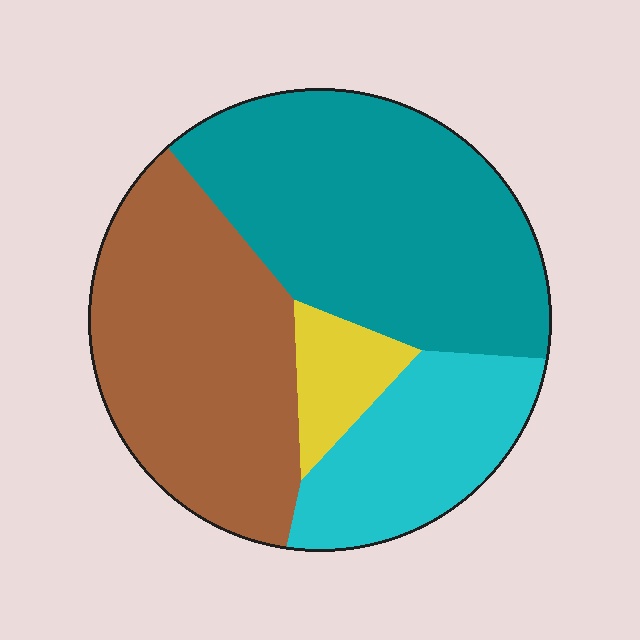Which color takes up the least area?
Yellow, at roughly 5%.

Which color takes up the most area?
Teal, at roughly 40%.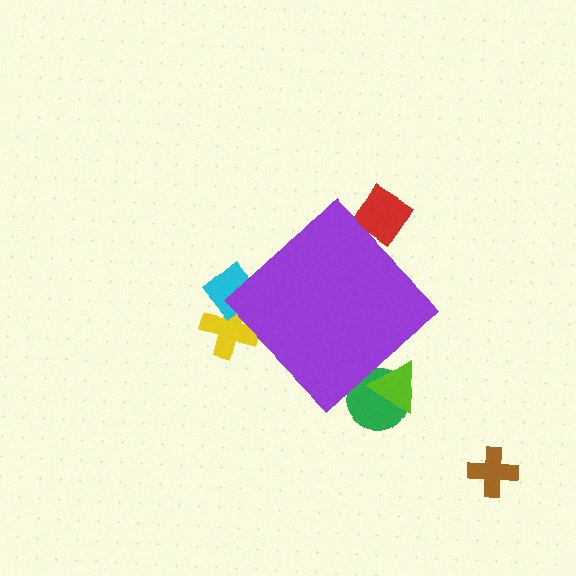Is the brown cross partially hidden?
No, the brown cross is fully visible.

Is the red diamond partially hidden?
Yes, the red diamond is partially hidden behind the purple diamond.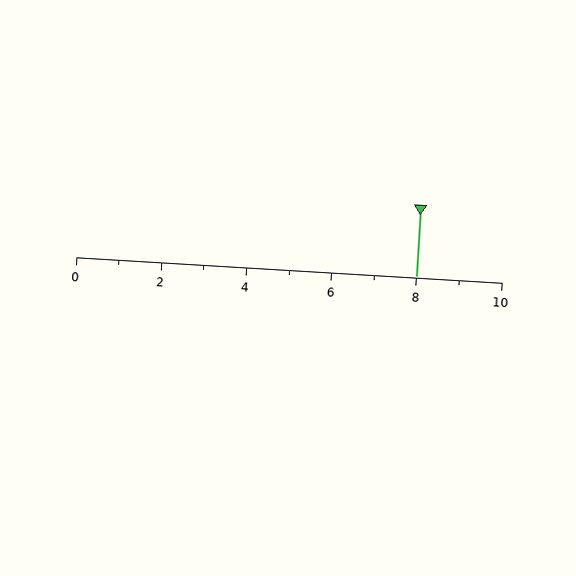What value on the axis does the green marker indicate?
The marker indicates approximately 8.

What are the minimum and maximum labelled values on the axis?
The axis runs from 0 to 10.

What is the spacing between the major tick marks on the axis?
The major ticks are spaced 2 apart.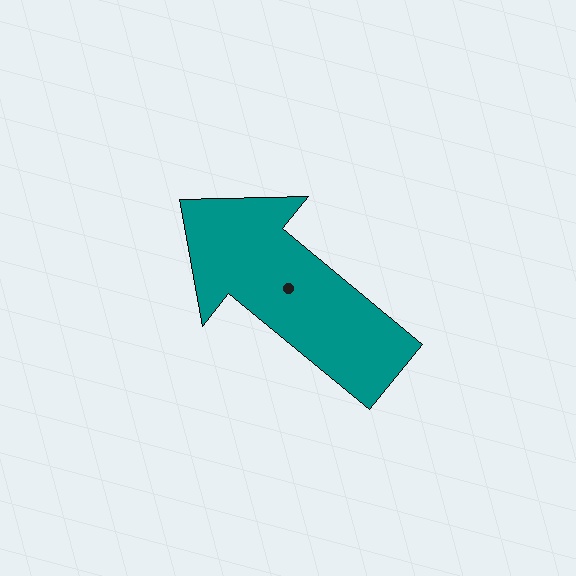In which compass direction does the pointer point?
Northwest.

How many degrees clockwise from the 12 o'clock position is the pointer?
Approximately 309 degrees.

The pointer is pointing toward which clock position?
Roughly 10 o'clock.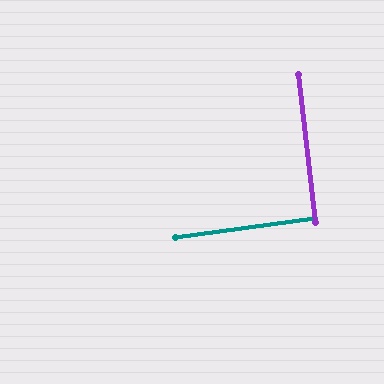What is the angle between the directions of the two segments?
Approximately 89 degrees.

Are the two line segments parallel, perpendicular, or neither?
Perpendicular — they meet at approximately 89°.